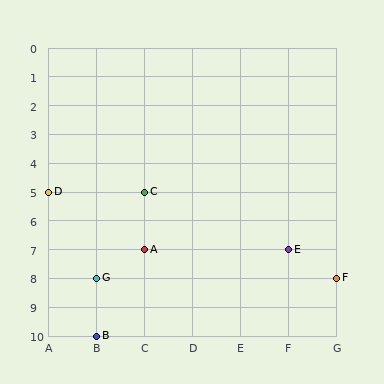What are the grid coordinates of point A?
Point A is at grid coordinates (C, 7).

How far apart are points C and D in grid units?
Points C and D are 2 columns apart.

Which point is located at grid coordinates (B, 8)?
Point G is at (B, 8).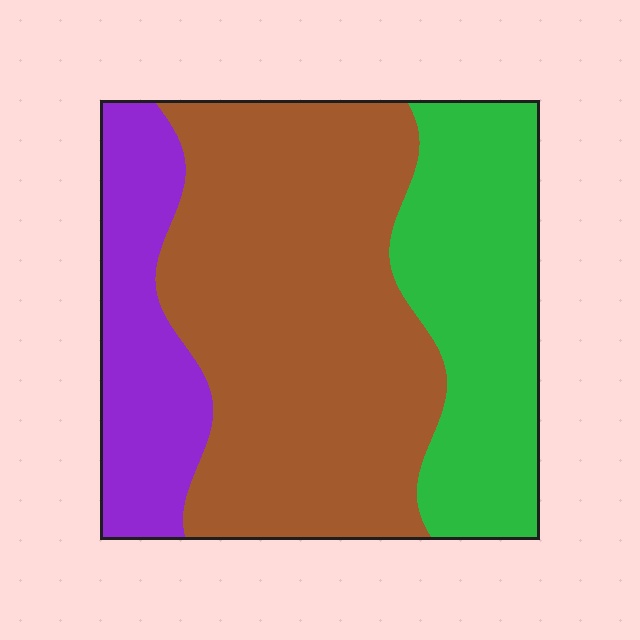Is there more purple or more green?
Green.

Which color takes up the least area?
Purple, at roughly 20%.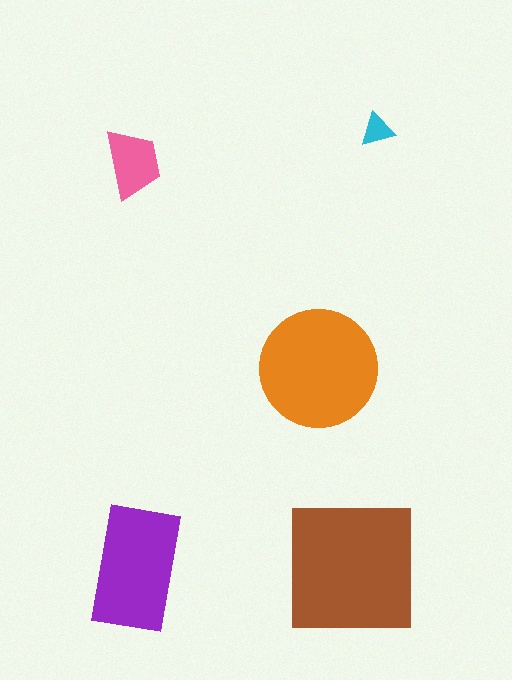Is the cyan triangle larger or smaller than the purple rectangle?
Smaller.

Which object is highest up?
The cyan triangle is topmost.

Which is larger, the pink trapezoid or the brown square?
The brown square.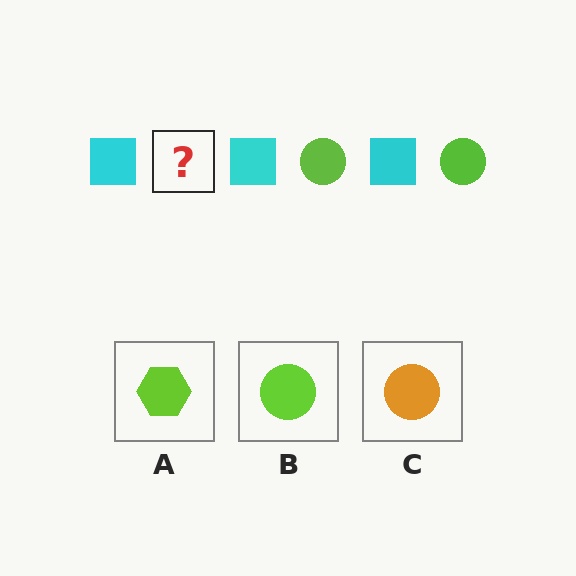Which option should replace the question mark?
Option B.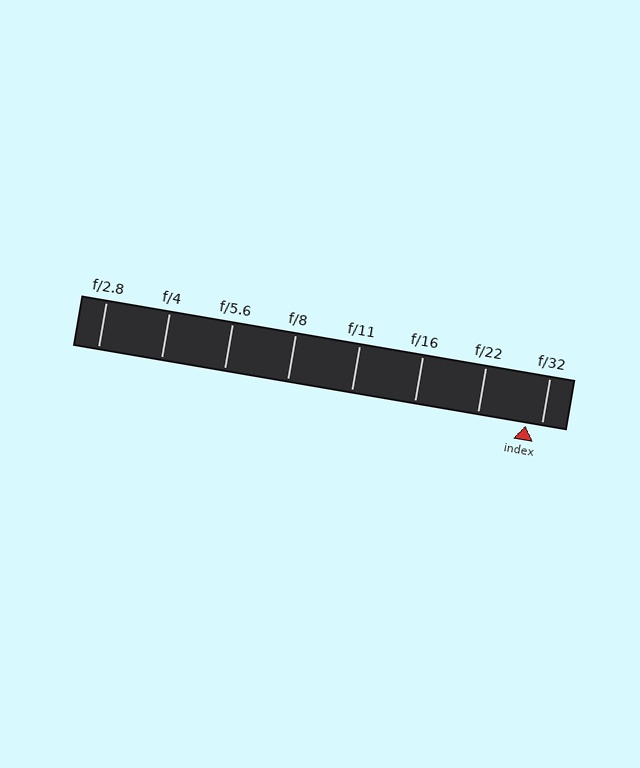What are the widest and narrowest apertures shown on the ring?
The widest aperture shown is f/2.8 and the narrowest is f/32.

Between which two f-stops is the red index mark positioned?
The index mark is between f/22 and f/32.